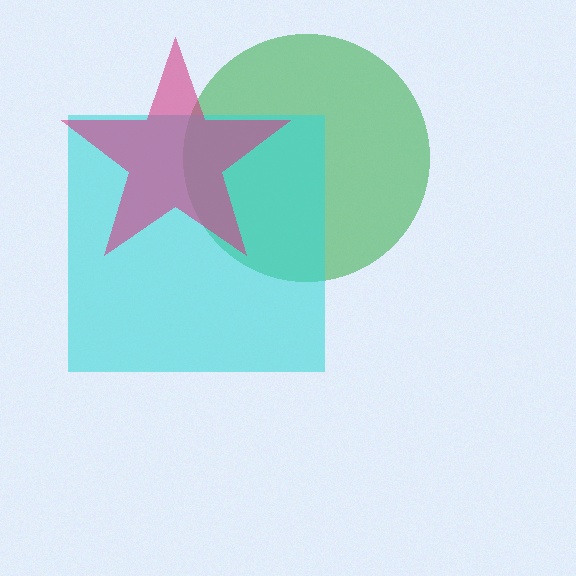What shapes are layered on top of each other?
The layered shapes are: a green circle, a cyan square, a magenta star.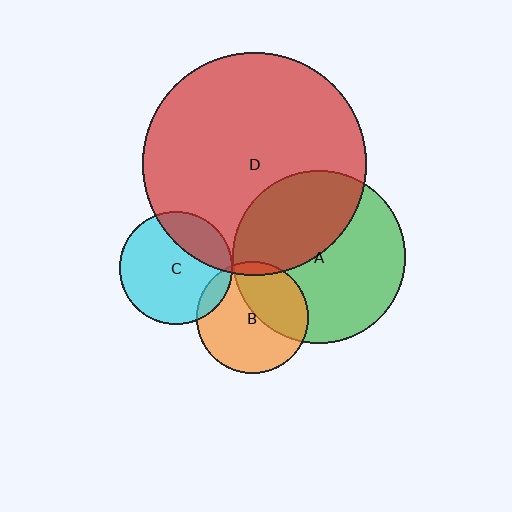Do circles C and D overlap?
Yes.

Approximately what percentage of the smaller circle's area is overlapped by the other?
Approximately 25%.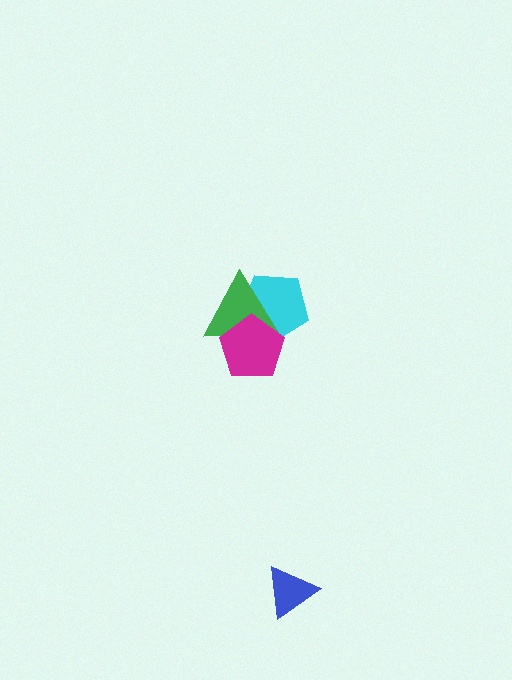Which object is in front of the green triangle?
The magenta pentagon is in front of the green triangle.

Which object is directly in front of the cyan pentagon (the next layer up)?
The green triangle is directly in front of the cyan pentagon.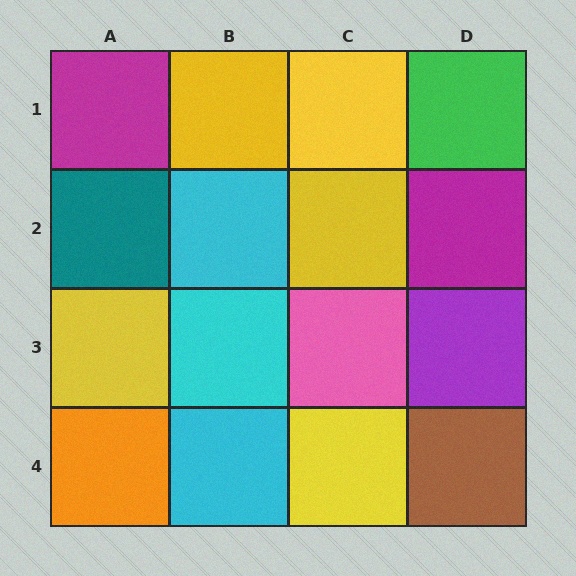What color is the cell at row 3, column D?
Purple.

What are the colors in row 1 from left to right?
Magenta, yellow, yellow, green.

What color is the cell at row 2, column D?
Magenta.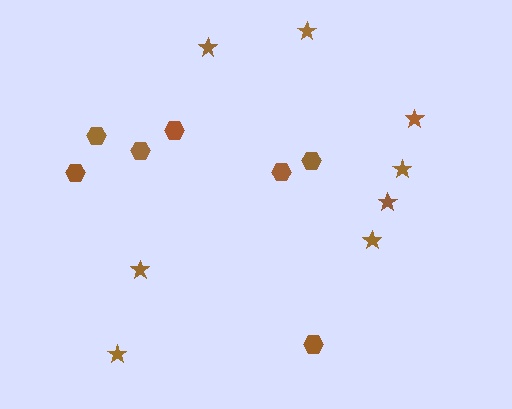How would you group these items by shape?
There are 2 groups: one group of stars (8) and one group of hexagons (7).